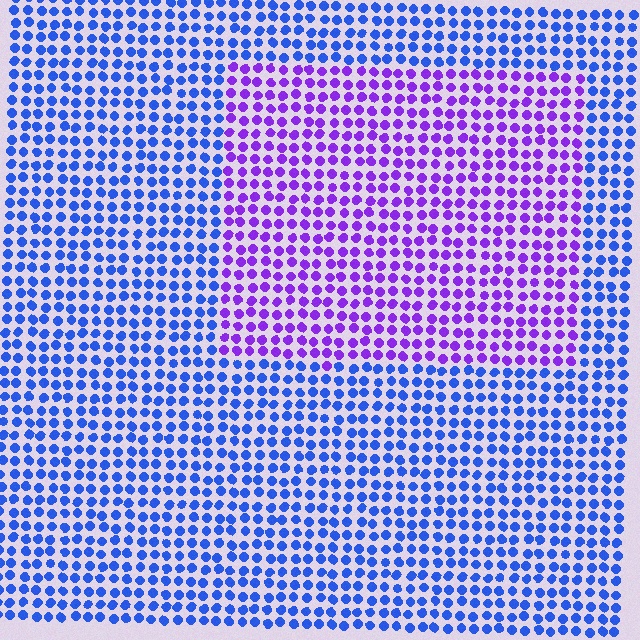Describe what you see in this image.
The image is filled with small blue elements in a uniform arrangement. A rectangle-shaped region is visible where the elements are tinted to a slightly different hue, forming a subtle color boundary.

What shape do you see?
I see a rectangle.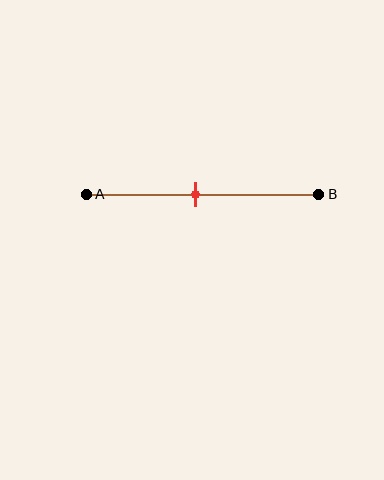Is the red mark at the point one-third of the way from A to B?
No, the mark is at about 45% from A, not at the 33% one-third point.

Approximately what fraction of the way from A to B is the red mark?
The red mark is approximately 45% of the way from A to B.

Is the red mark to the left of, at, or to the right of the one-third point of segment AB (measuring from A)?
The red mark is to the right of the one-third point of segment AB.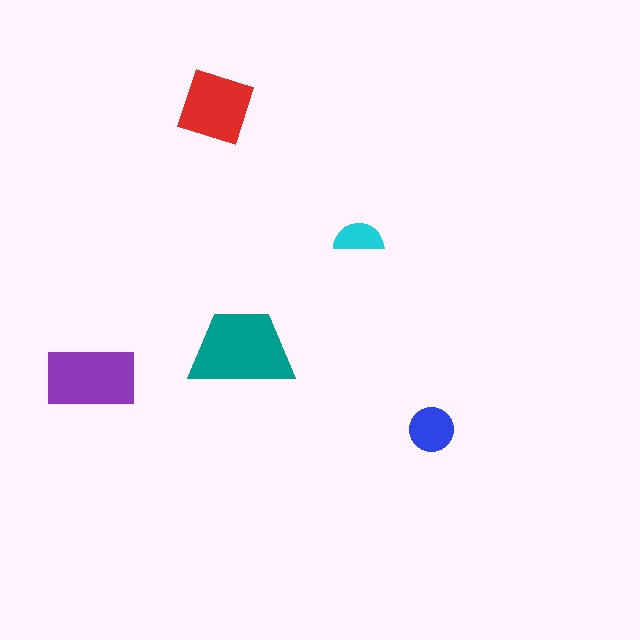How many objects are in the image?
There are 5 objects in the image.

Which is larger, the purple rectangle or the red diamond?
The purple rectangle.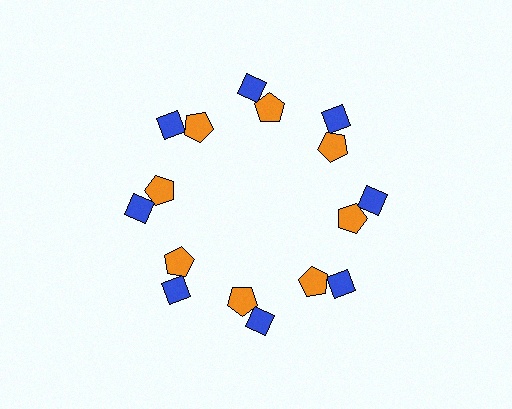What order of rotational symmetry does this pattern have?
This pattern has 8-fold rotational symmetry.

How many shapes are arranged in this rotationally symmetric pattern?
There are 16 shapes, arranged in 8 groups of 2.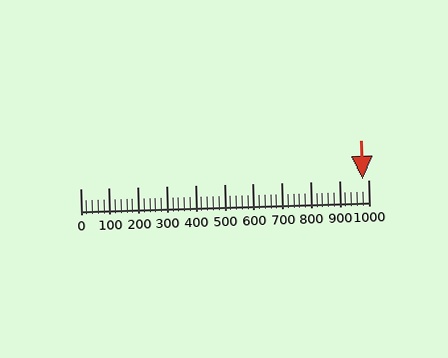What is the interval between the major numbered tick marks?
The major tick marks are spaced 100 units apart.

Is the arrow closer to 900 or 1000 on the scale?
The arrow is closer to 1000.